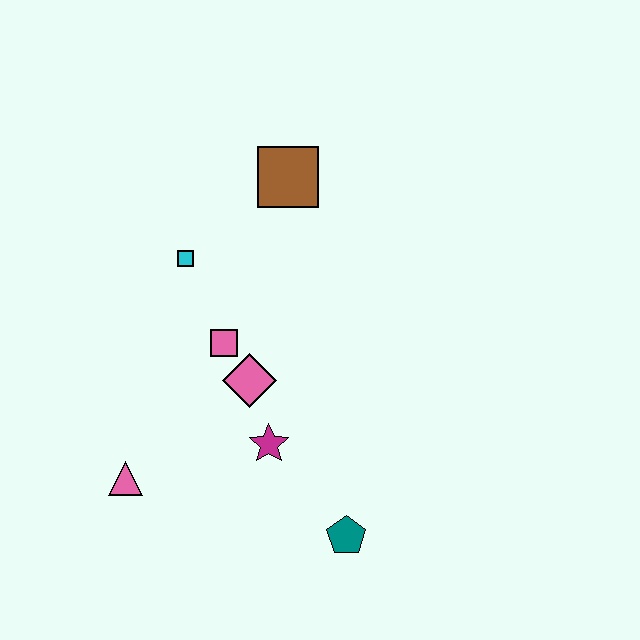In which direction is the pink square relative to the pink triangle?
The pink square is above the pink triangle.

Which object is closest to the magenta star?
The pink diamond is closest to the magenta star.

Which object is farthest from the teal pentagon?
The brown square is farthest from the teal pentagon.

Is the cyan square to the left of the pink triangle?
No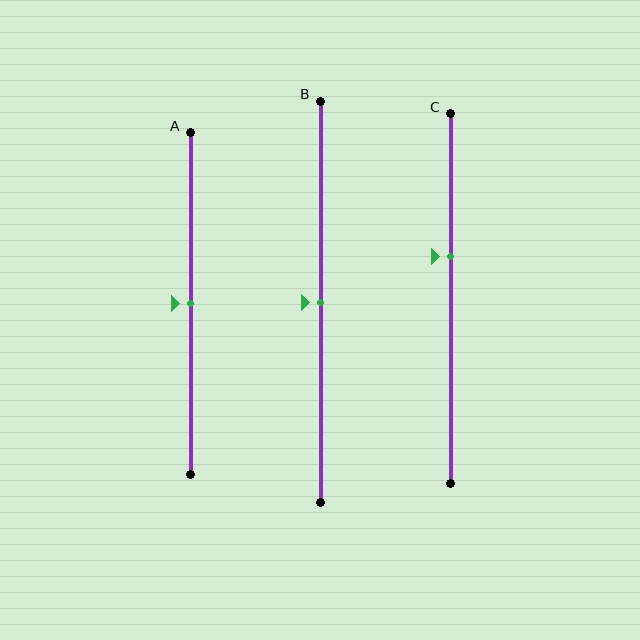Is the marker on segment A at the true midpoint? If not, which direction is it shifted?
Yes, the marker on segment A is at the true midpoint.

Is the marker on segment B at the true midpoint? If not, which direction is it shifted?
Yes, the marker on segment B is at the true midpoint.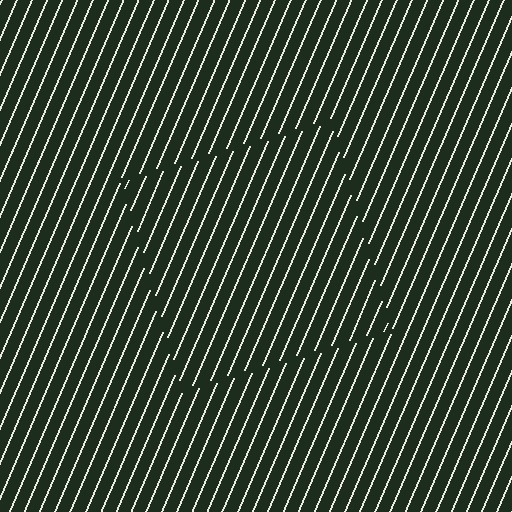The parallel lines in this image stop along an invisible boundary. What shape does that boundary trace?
An illusory square. The interior of the shape contains the same grating, shifted by half a period — the contour is defined by the phase discontinuity where line-ends from the inner and outer gratings abut.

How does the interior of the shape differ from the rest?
The interior of the shape contains the same grating, shifted by half a period — the contour is defined by the phase discontinuity where line-ends from the inner and outer gratings abut.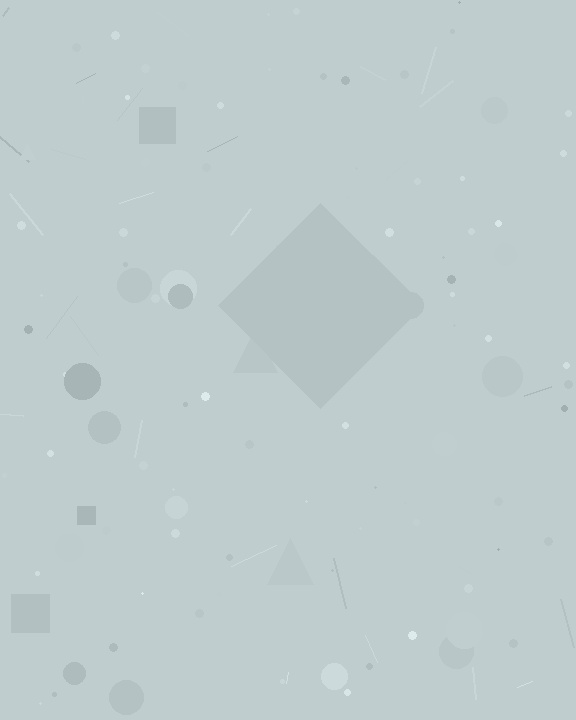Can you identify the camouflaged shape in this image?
The camouflaged shape is a diamond.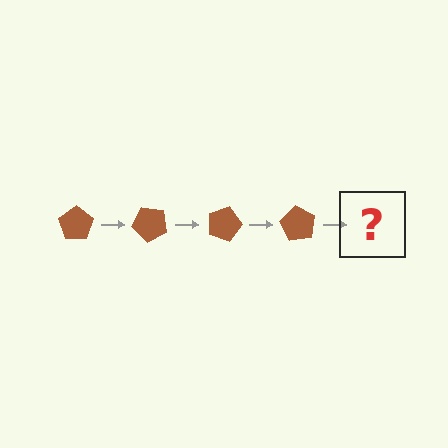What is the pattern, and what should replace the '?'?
The pattern is that the pentagon rotates 45 degrees each step. The '?' should be a brown pentagon rotated 180 degrees.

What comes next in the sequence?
The next element should be a brown pentagon rotated 180 degrees.